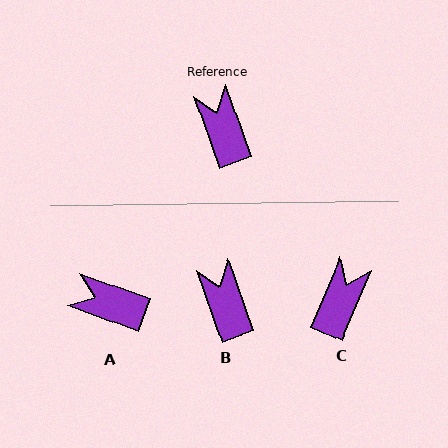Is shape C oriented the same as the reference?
No, it is off by about 43 degrees.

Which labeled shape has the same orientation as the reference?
B.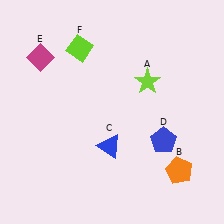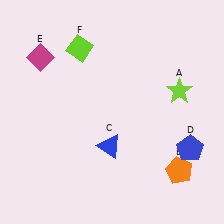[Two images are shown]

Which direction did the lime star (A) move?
The lime star (A) moved right.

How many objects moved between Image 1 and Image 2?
2 objects moved between the two images.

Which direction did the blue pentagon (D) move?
The blue pentagon (D) moved right.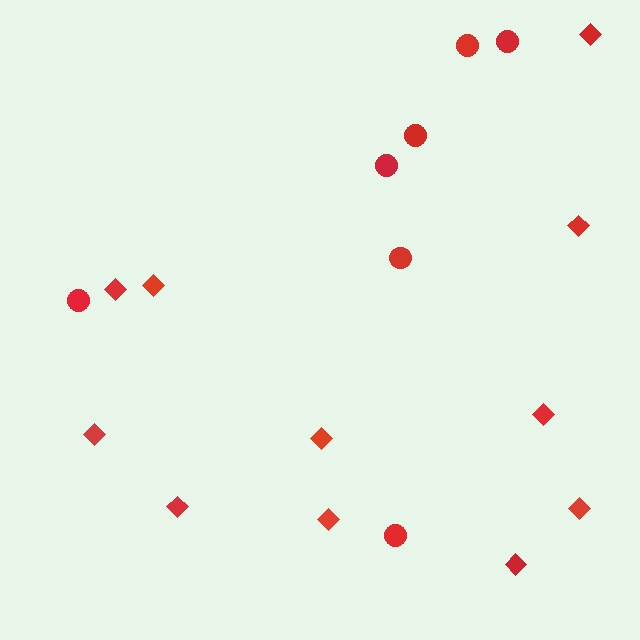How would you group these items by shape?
There are 2 groups: one group of diamonds (11) and one group of circles (7).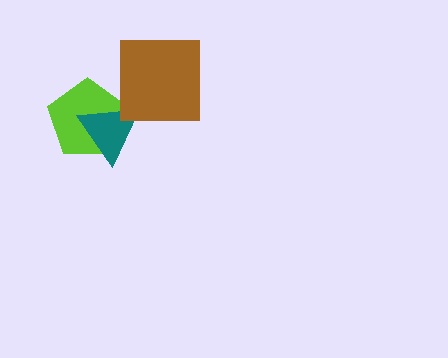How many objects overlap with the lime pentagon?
1 object overlaps with the lime pentagon.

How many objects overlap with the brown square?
0 objects overlap with the brown square.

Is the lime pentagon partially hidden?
Yes, it is partially covered by another shape.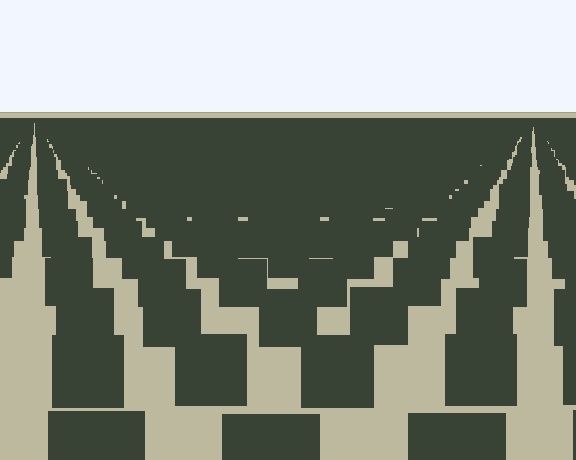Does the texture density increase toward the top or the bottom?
Density increases toward the top.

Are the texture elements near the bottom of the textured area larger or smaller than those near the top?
Larger. Near the bottom, elements are closer to the viewer and appear at a bigger on-screen size.